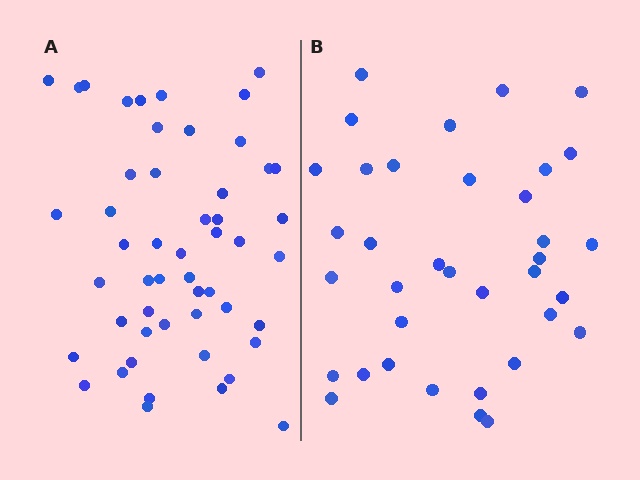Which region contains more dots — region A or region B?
Region A (the left region) has more dots.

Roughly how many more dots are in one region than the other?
Region A has approximately 15 more dots than region B.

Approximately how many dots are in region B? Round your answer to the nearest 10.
About 40 dots. (The exact count is 36, which rounds to 40.)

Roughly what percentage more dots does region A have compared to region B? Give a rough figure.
About 40% more.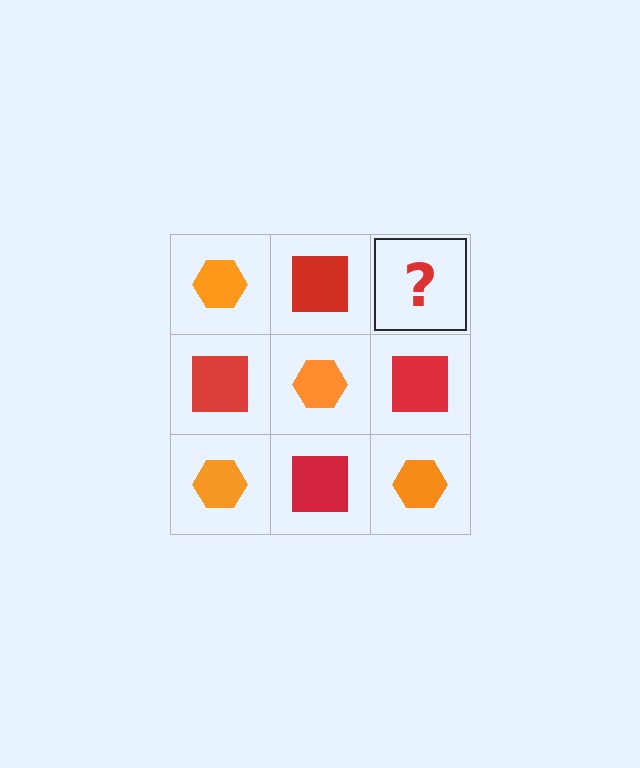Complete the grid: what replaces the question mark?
The question mark should be replaced with an orange hexagon.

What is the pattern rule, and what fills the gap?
The rule is that it alternates orange hexagon and red square in a checkerboard pattern. The gap should be filled with an orange hexagon.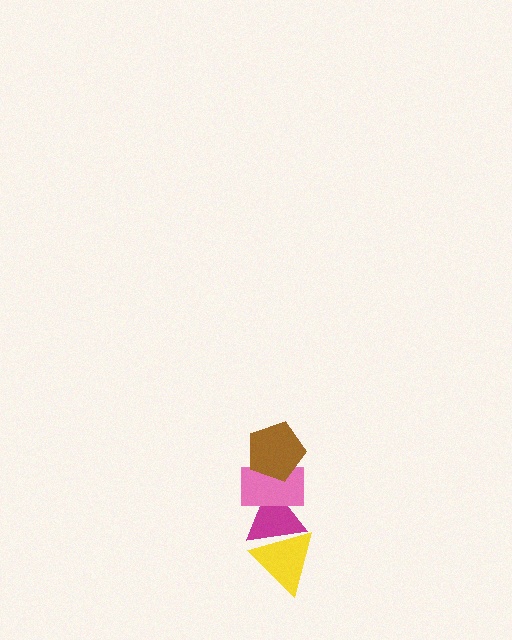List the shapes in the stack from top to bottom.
From top to bottom: the brown pentagon, the pink rectangle, the magenta triangle, the yellow triangle.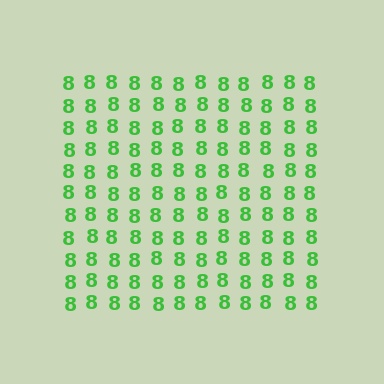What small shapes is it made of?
It is made of small digit 8's.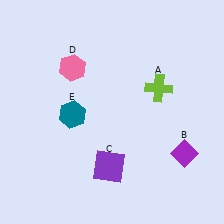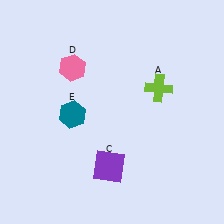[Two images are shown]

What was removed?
The purple diamond (B) was removed in Image 2.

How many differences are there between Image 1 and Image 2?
There is 1 difference between the two images.